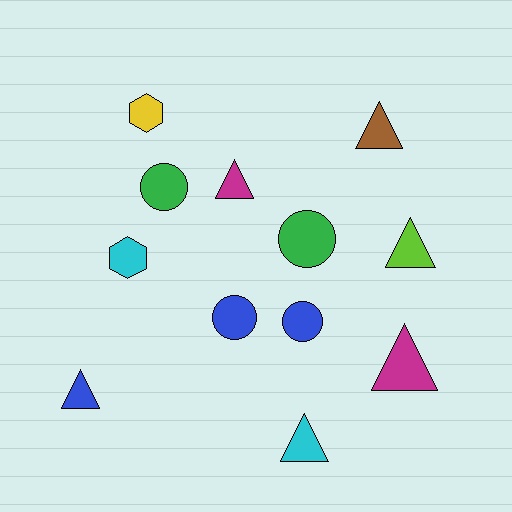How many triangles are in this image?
There are 6 triangles.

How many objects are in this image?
There are 12 objects.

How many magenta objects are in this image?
There are 2 magenta objects.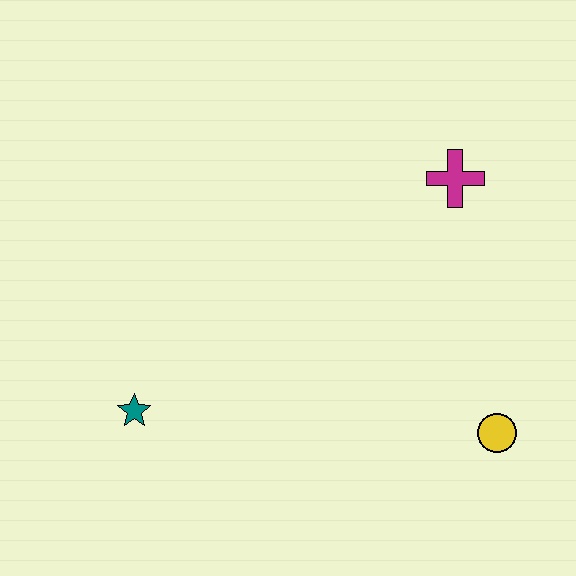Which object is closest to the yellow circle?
The magenta cross is closest to the yellow circle.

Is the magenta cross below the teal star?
No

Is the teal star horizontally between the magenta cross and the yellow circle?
No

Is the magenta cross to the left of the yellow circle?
Yes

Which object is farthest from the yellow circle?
The teal star is farthest from the yellow circle.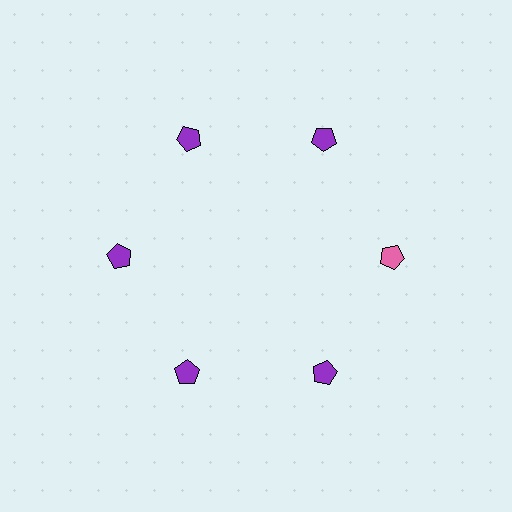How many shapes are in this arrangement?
There are 6 shapes arranged in a ring pattern.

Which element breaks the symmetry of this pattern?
The pink pentagon at roughly the 3 o'clock position breaks the symmetry. All other shapes are purple pentagons.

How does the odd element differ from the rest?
It has a different color: pink instead of purple.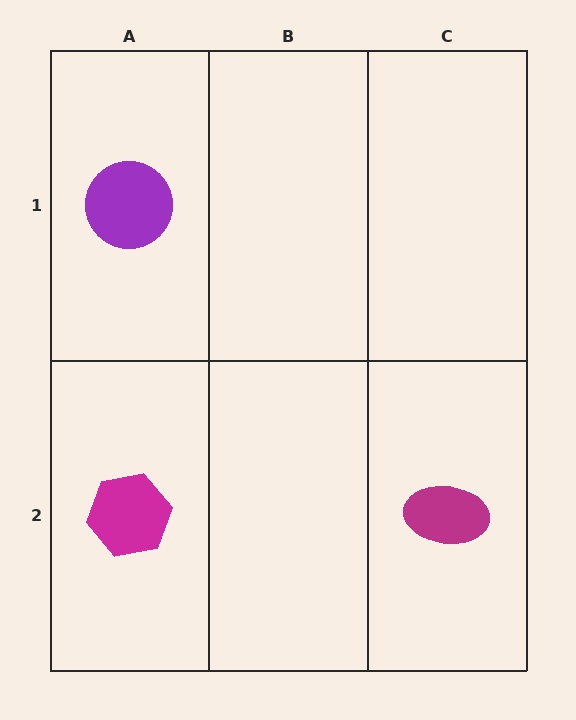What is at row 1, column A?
A purple circle.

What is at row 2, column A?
A magenta hexagon.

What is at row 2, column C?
A magenta ellipse.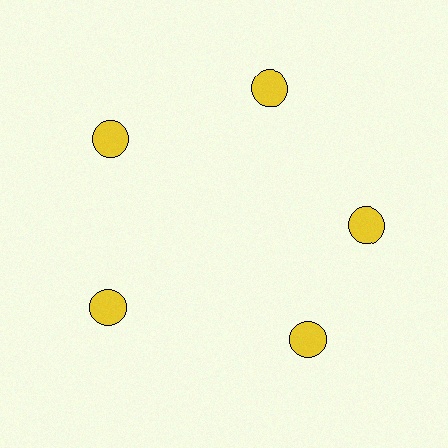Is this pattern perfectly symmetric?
No. The 5 yellow circles are arranged in a ring, but one element near the 5 o'clock position is rotated out of alignment along the ring, breaking the 5-fold rotational symmetry.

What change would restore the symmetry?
The symmetry would be restored by rotating it back into even spacing with its neighbors so that all 5 circles sit at equal angles and equal distance from the center.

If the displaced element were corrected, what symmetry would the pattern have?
It would have 5-fold rotational symmetry — the pattern would map onto itself every 72 degrees.